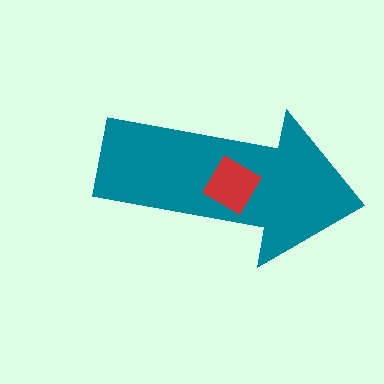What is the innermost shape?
The red diamond.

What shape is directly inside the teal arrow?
The red diamond.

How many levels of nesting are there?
2.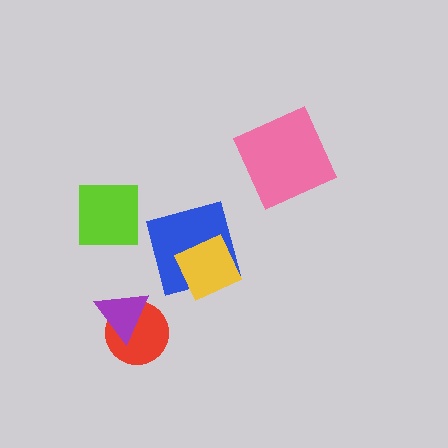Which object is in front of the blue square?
The yellow square is in front of the blue square.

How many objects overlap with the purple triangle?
1 object overlaps with the purple triangle.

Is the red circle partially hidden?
Yes, it is partially covered by another shape.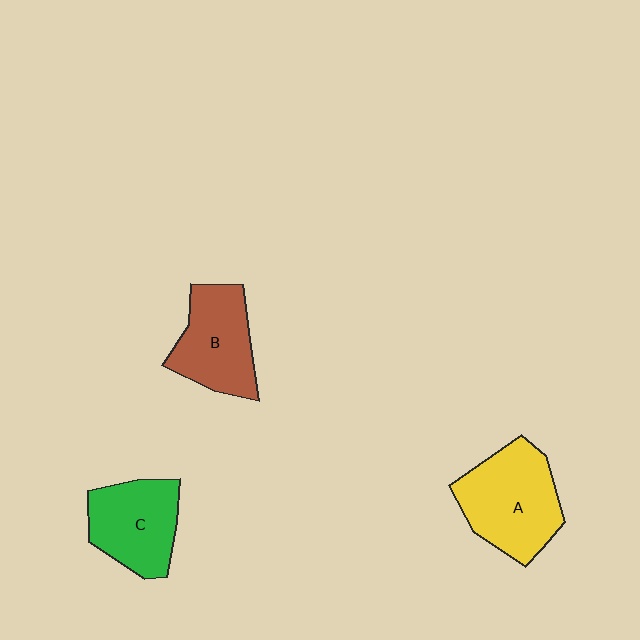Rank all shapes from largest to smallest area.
From largest to smallest: A (yellow), B (brown), C (green).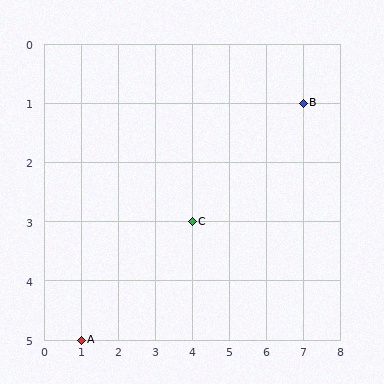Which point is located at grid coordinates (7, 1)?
Point B is at (7, 1).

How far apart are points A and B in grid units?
Points A and B are 6 columns and 4 rows apart (about 7.2 grid units diagonally).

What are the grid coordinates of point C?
Point C is at grid coordinates (4, 3).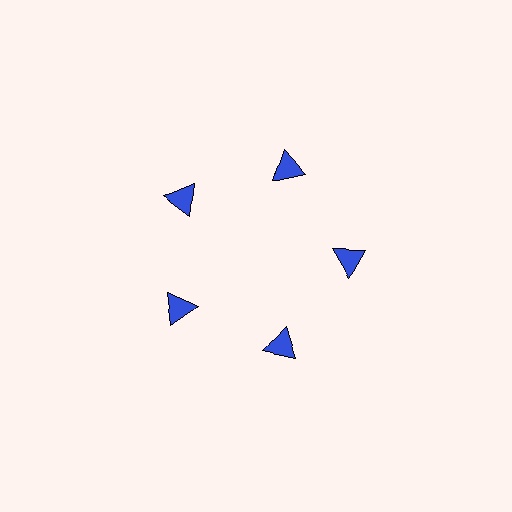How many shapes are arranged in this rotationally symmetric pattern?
There are 5 shapes, arranged in 5 groups of 1.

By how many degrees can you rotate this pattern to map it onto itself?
The pattern maps onto itself every 72 degrees of rotation.